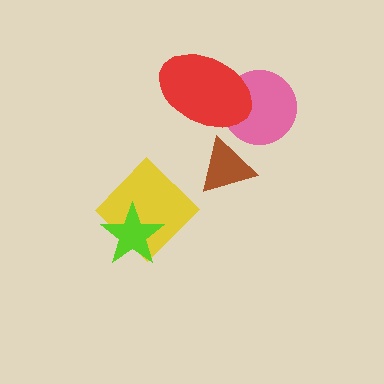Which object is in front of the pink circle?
The red ellipse is in front of the pink circle.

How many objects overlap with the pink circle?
1 object overlaps with the pink circle.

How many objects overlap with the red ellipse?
1 object overlaps with the red ellipse.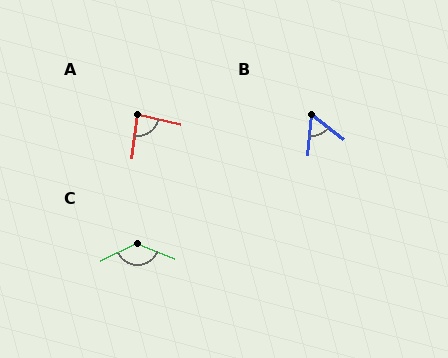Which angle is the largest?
C, at approximately 132 degrees.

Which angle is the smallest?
B, at approximately 57 degrees.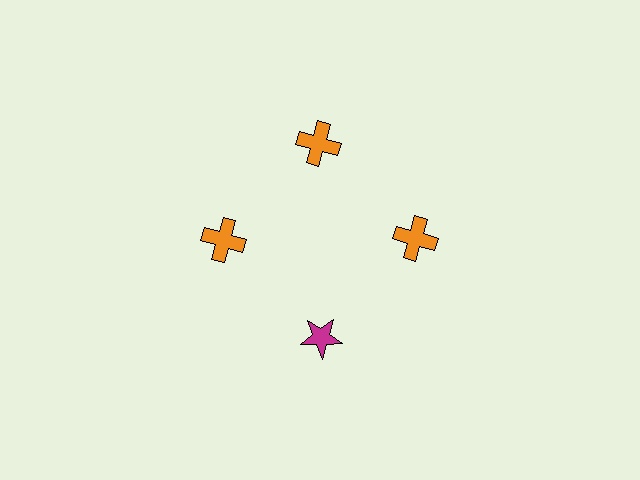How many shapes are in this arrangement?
There are 4 shapes arranged in a ring pattern.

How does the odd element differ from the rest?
It differs in both color (magenta instead of orange) and shape (star instead of cross).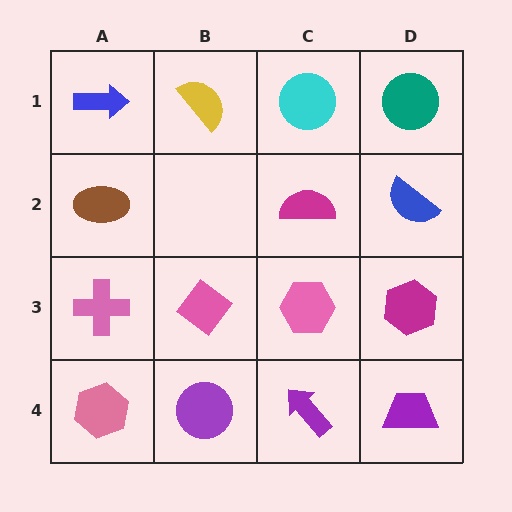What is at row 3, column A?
A pink cross.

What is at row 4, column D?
A purple trapezoid.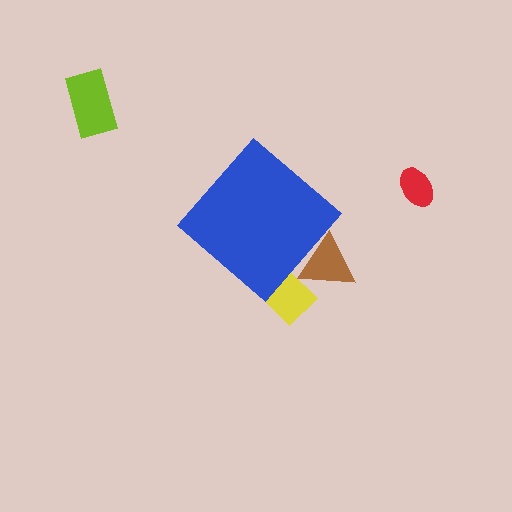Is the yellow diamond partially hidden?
Yes, the yellow diamond is partially hidden behind the blue diamond.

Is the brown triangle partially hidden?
Yes, the brown triangle is partially hidden behind the blue diamond.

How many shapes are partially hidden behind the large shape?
2 shapes are partially hidden.